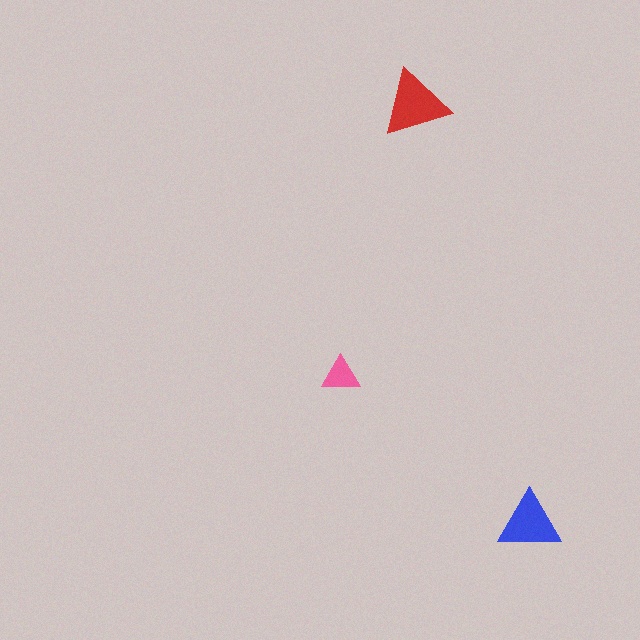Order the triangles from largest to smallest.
the red one, the blue one, the pink one.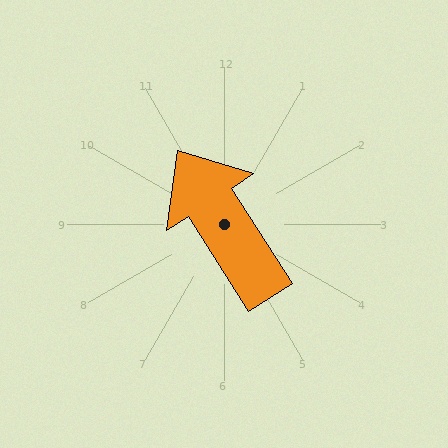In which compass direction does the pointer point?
Northwest.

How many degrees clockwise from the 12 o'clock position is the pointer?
Approximately 327 degrees.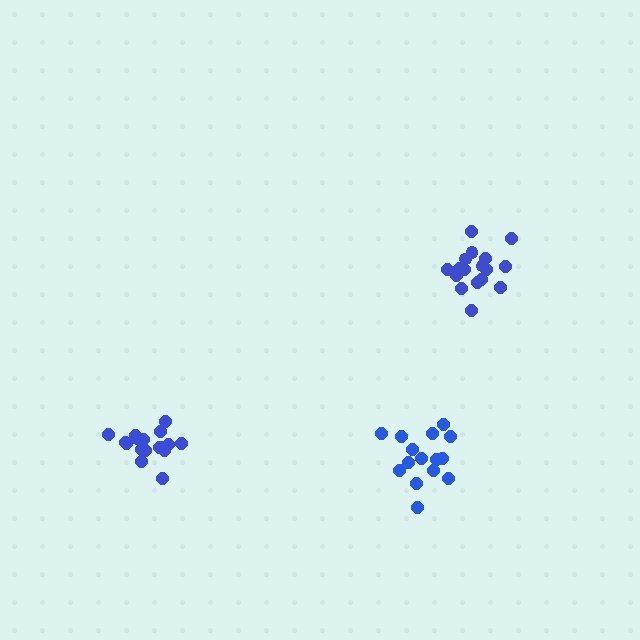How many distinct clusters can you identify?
There are 3 distinct clusters.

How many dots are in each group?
Group 1: 15 dots, Group 2: 17 dots, Group 3: 17 dots (49 total).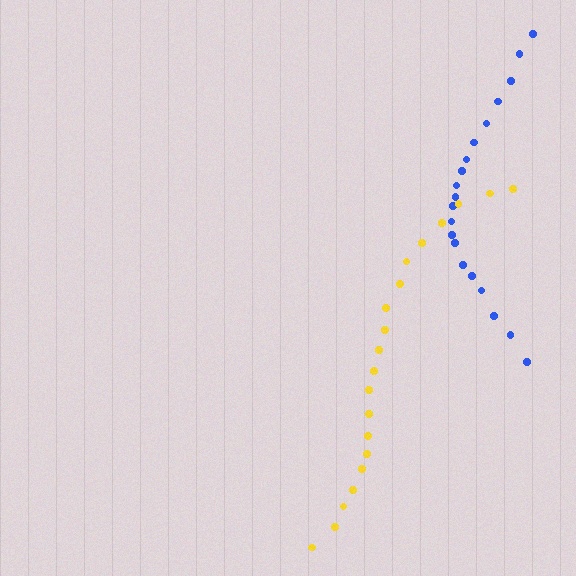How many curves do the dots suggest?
There are 2 distinct paths.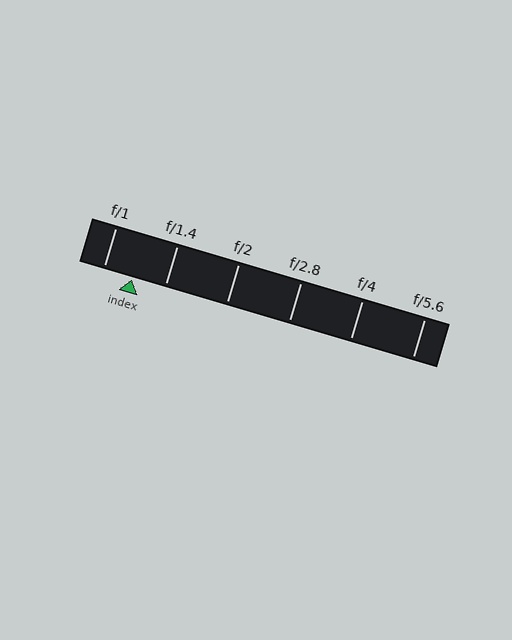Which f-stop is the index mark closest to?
The index mark is closest to f/1.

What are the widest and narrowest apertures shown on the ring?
The widest aperture shown is f/1 and the narrowest is f/5.6.